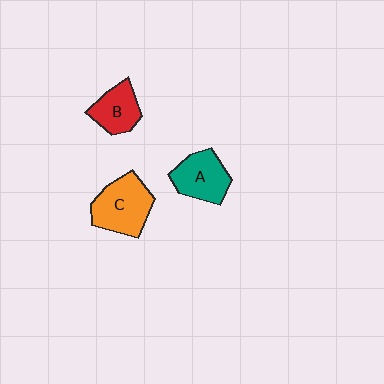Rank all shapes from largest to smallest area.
From largest to smallest: C (orange), A (teal), B (red).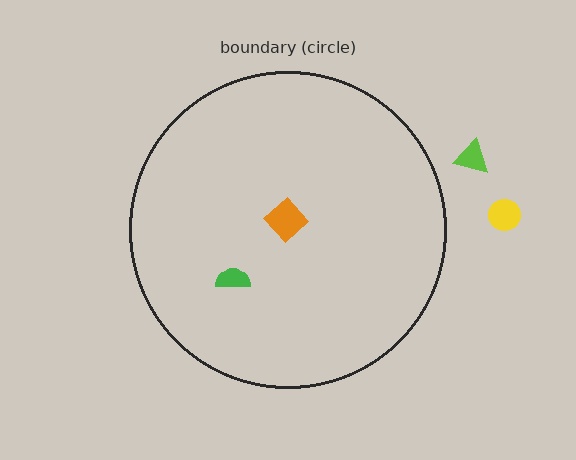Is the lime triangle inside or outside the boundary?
Outside.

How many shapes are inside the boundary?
2 inside, 2 outside.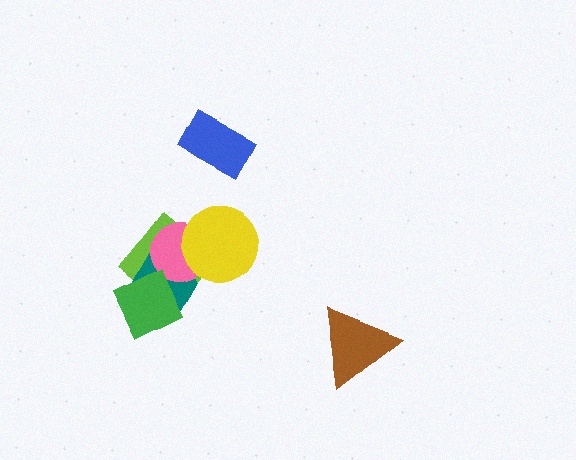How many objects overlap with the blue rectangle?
0 objects overlap with the blue rectangle.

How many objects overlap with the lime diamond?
4 objects overlap with the lime diamond.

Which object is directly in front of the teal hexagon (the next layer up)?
The pink circle is directly in front of the teal hexagon.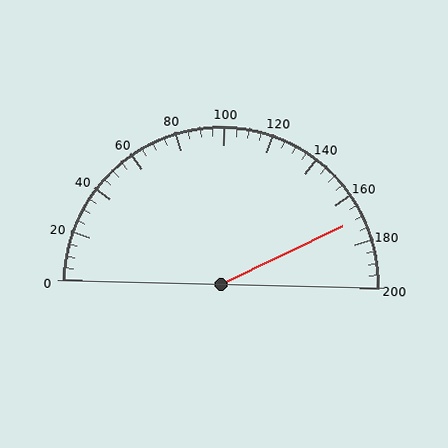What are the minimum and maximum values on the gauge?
The gauge ranges from 0 to 200.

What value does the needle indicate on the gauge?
The needle indicates approximately 170.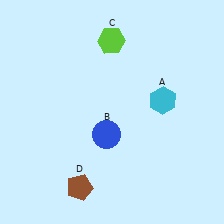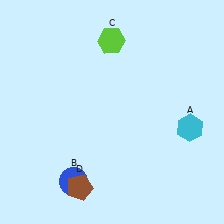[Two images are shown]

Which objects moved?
The objects that moved are: the cyan hexagon (A), the blue circle (B).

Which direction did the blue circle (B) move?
The blue circle (B) moved down.